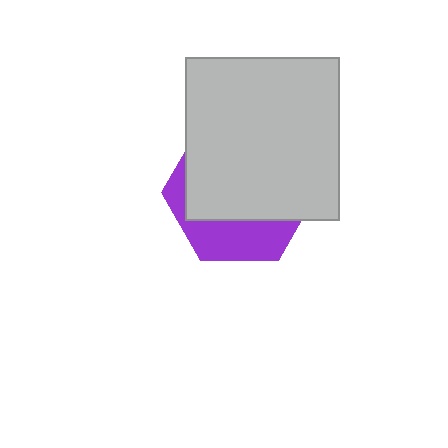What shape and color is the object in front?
The object in front is a light gray rectangle.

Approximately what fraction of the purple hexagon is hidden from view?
Roughly 69% of the purple hexagon is hidden behind the light gray rectangle.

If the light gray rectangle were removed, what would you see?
You would see the complete purple hexagon.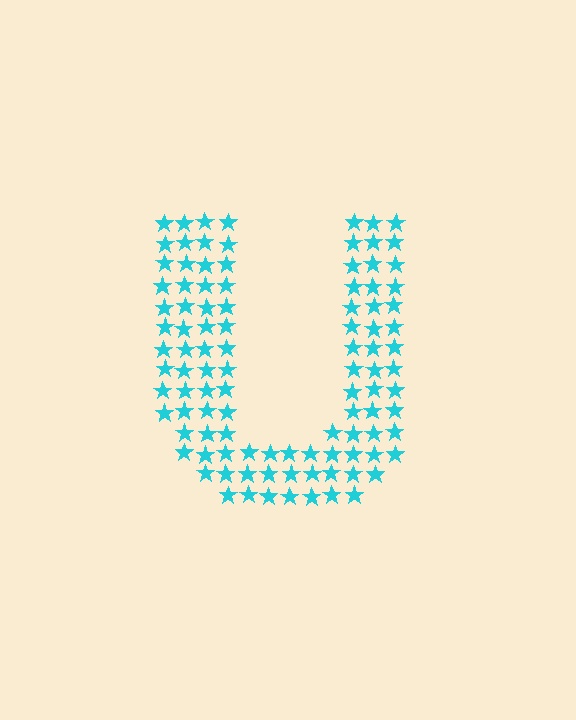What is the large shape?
The large shape is the letter U.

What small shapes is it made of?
It is made of small stars.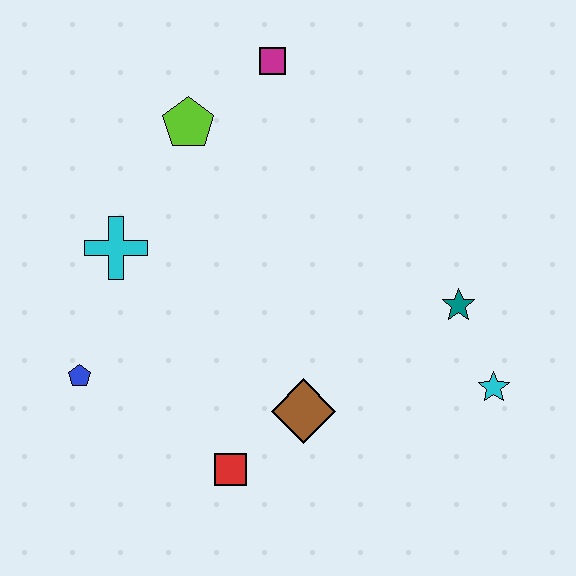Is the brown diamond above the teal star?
No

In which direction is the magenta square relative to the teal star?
The magenta square is above the teal star.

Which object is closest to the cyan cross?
The blue pentagon is closest to the cyan cross.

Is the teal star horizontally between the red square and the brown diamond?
No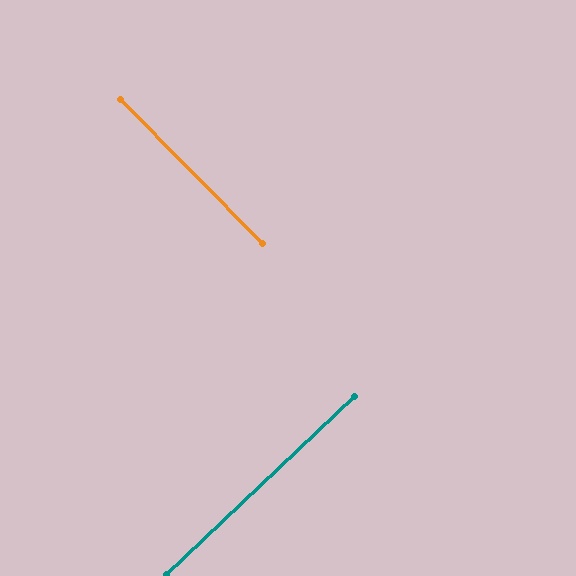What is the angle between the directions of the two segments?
Approximately 89 degrees.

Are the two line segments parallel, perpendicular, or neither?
Perpendicular — they meet at approximately 89°.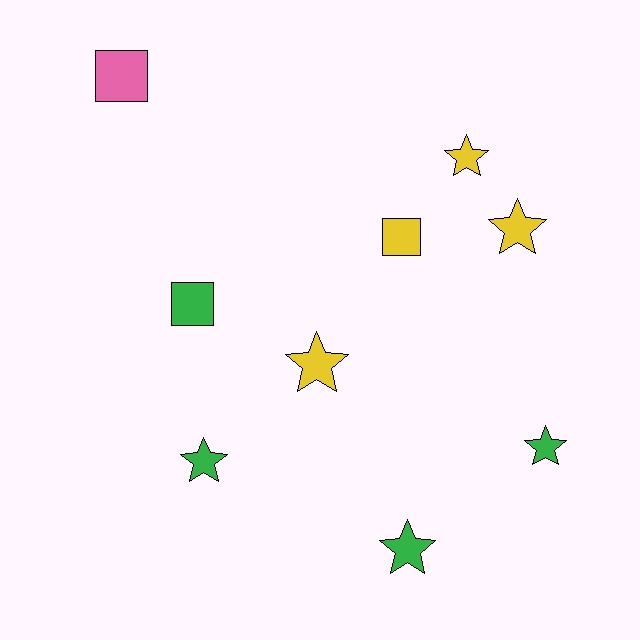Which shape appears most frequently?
Star, with 6 objects.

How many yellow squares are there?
There is 1 yellow square.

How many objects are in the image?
There are 9 objects.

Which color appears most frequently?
Green, with 4 objects.